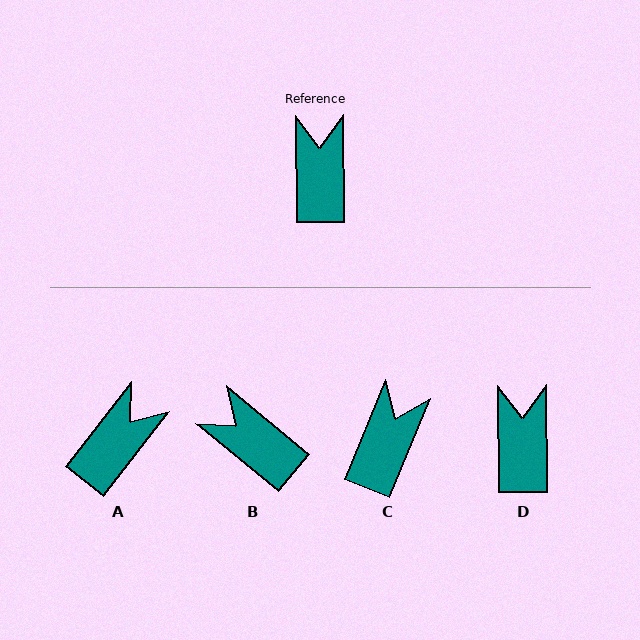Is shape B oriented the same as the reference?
No, it is off by about 50 degrees.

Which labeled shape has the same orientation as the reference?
D.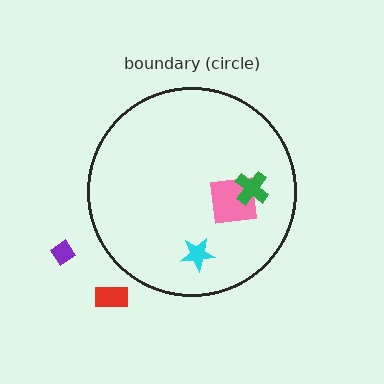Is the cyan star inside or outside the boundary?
Inside.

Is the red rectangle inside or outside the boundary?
Outside.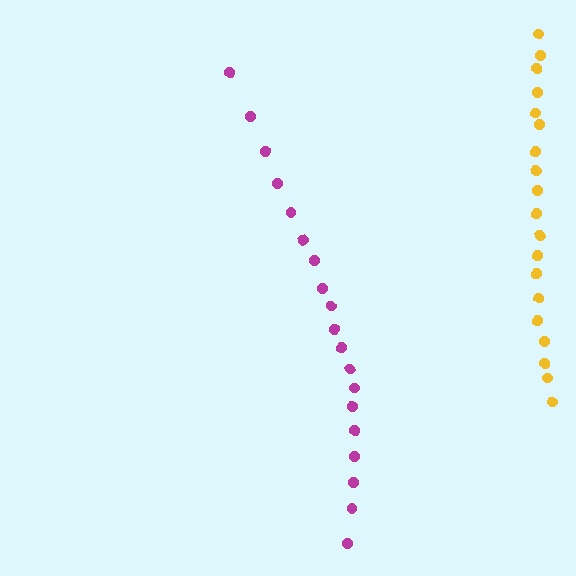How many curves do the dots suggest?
There are 2 distinct paths.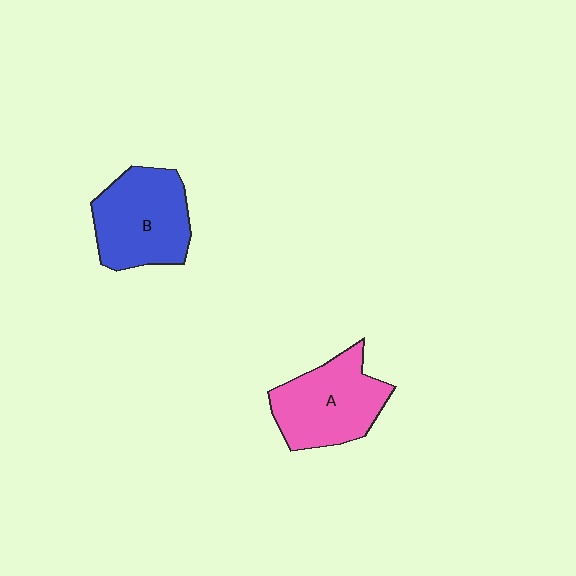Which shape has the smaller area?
Shape A (pink).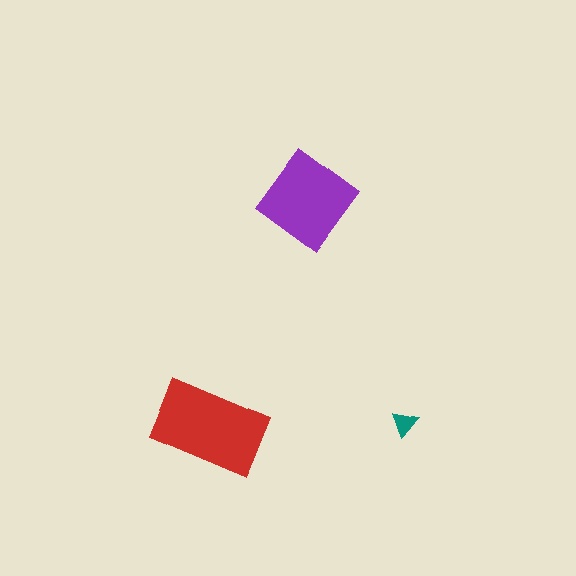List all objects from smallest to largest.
The teal triangle, the purple diamond, the red rectangle.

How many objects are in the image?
There are 3 objects in the image.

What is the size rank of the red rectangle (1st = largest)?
1st.